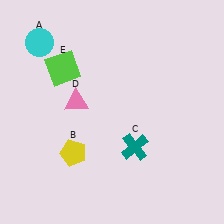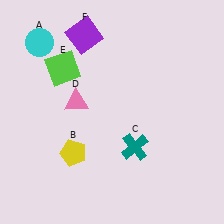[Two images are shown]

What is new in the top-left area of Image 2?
A purple square (F) was added in the top-left area of Image 2.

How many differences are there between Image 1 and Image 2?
There is 1 difference between the two images.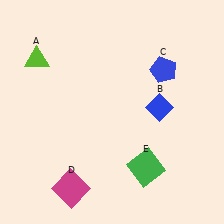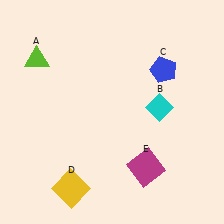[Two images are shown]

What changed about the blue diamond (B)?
In Image 1, B is blue. In Image 2, it changed to cyan.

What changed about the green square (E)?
In Image 1, E is green. In Image 2, it changed to magenta.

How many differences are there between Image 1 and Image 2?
There are 3 differences between the two images.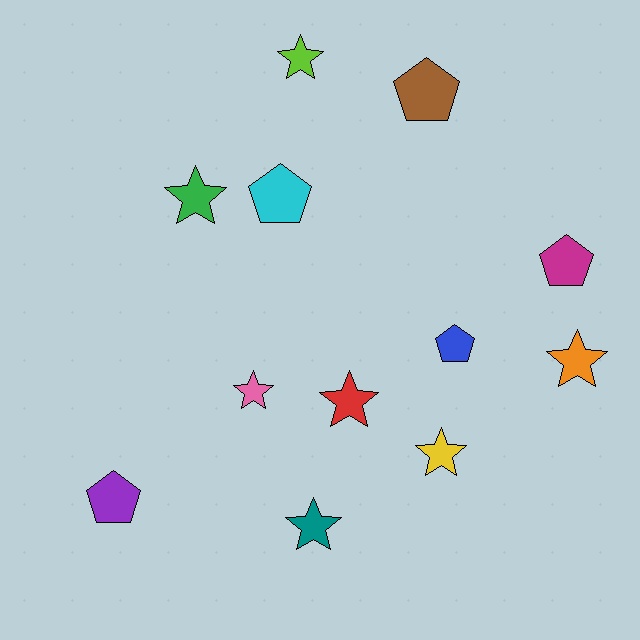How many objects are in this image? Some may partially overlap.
There are 12 objects.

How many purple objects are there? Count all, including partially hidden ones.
There is 1 purple object.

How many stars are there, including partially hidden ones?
There are 7 stars.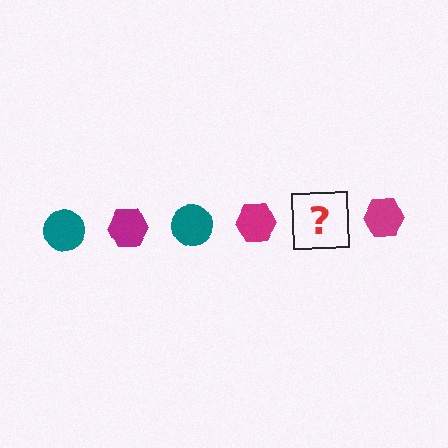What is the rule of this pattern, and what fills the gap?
The rule is that the pattern alternates between teal circle and magenta hexagon. The gap should be filled with a teal circle.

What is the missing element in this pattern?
The missing element is a teal circle.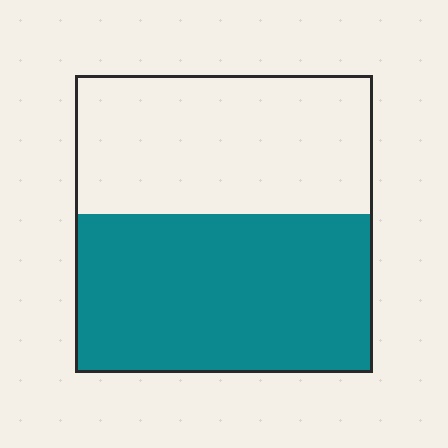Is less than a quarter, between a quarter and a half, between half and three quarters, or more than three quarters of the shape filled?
Between half and three quarters.